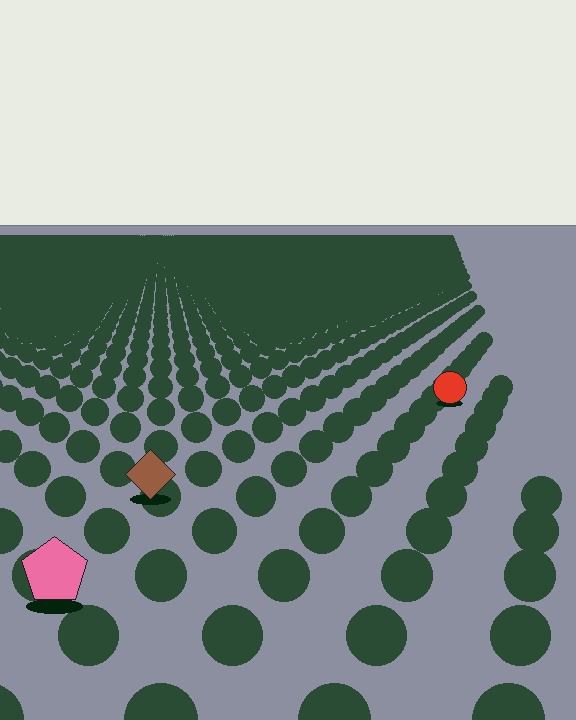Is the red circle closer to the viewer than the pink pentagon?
No. The pink pentagon is closer — you can tell from the texture gradient: the ground texture is coarser near it.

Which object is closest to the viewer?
The pink pentagon is closest. The texture marks near it are larger and more spread out.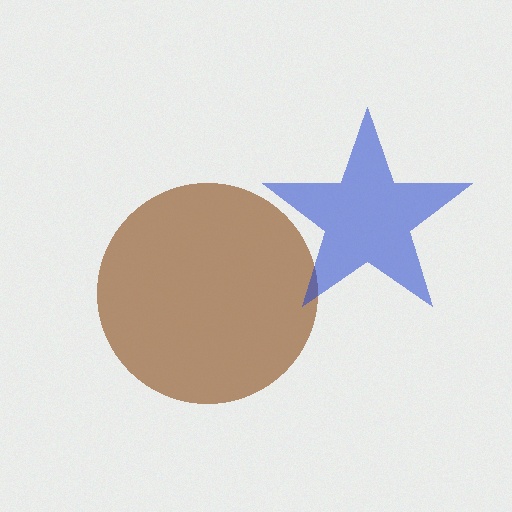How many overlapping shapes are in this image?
There are 2 overlapping shapes in the image.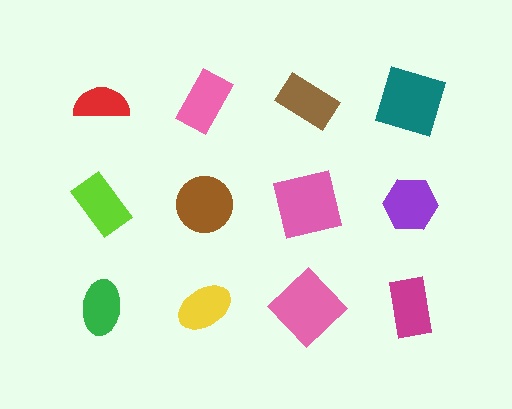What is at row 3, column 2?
A yellow ellipse.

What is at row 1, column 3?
A brown rectangle.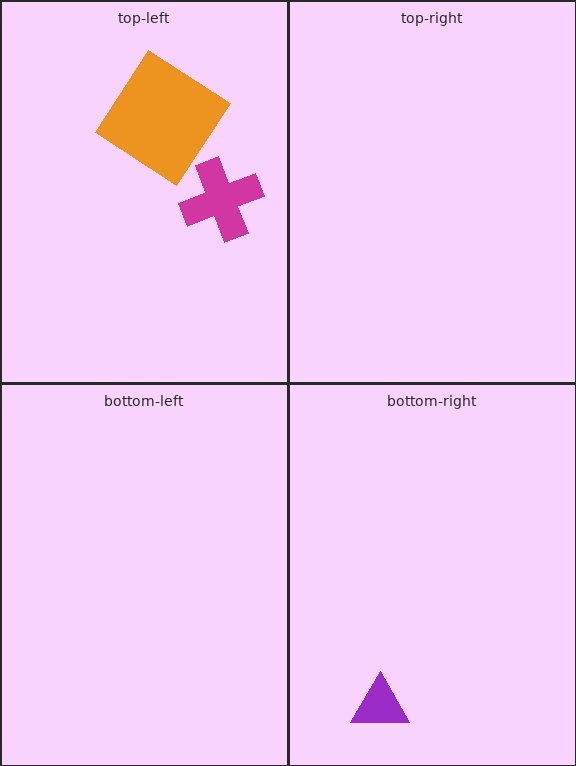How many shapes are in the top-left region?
2.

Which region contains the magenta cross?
The top-left region.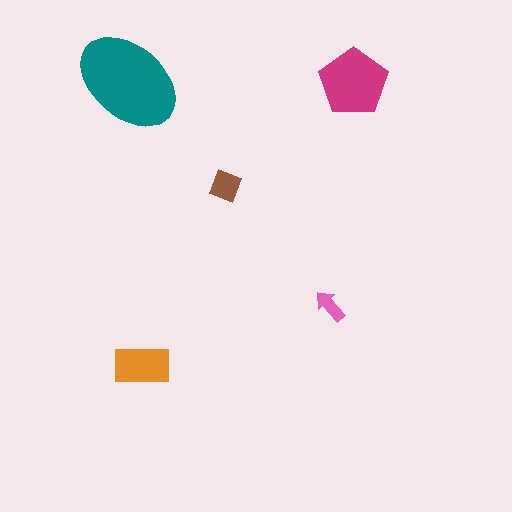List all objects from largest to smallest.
The teal ellipse, the magenta pentagon, the orange rectangle, the brown diamond, the pink arrow.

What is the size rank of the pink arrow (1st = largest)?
5th.